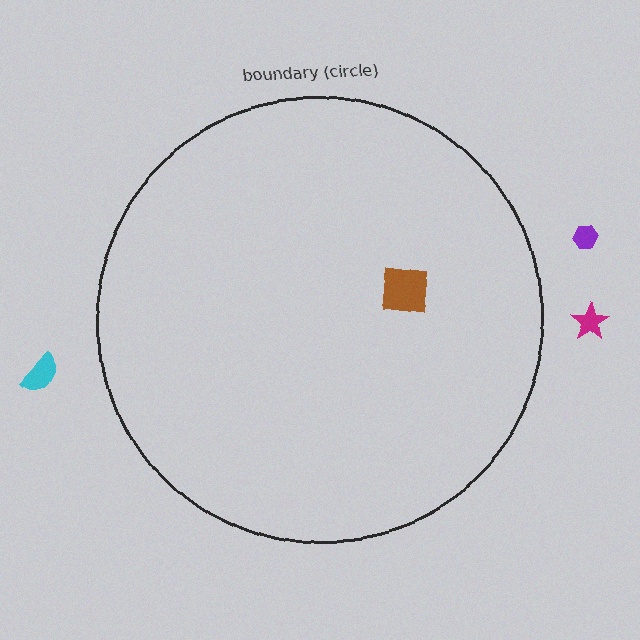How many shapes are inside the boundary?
1 inside, 3 outside.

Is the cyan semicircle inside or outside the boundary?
Outside.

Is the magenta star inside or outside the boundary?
Outside.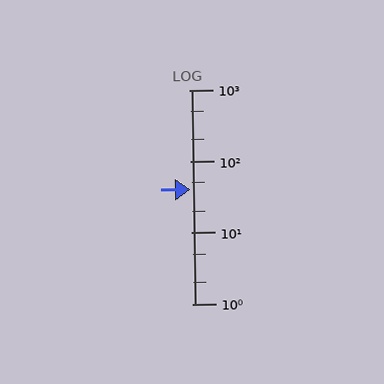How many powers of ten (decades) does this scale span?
The scale spans 3 decades, from 1 to 1000.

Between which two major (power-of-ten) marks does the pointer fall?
The pointer is between 10 and 100.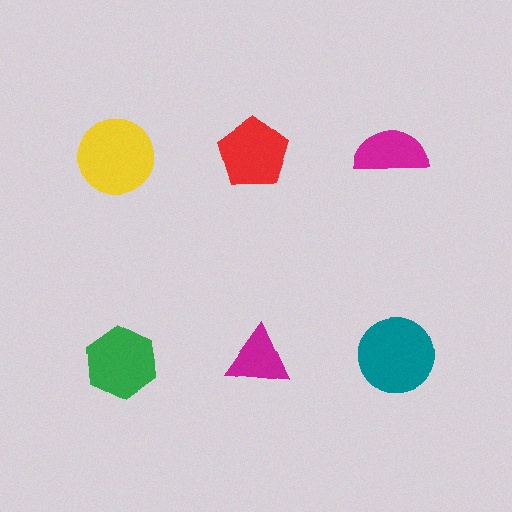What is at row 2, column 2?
A magenta triangle.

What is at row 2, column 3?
A teal circle.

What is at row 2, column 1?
A green hexagon.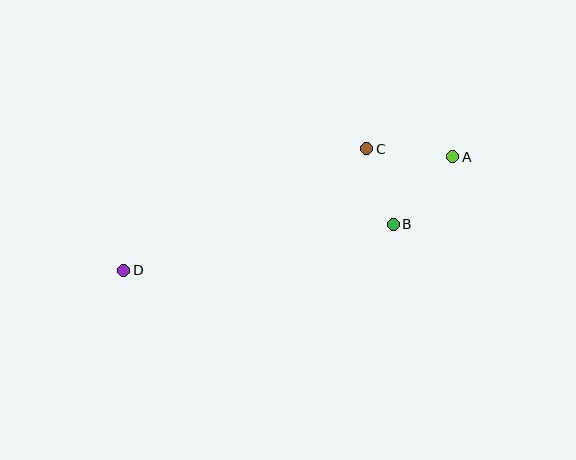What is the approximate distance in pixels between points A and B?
The distance between A and B is approximately 90 pixels.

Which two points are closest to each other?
Points B and C are closest to each other.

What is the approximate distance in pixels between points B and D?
The distance between B and D is approximately 273 pixels.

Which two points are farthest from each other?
Points A and D are farthest from each other.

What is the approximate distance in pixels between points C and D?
The distance between C and D is approximately 272 pixels.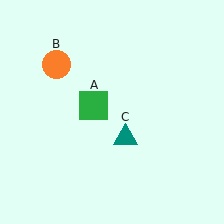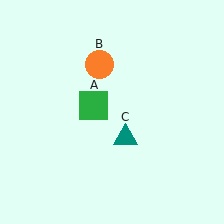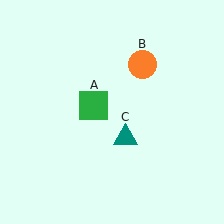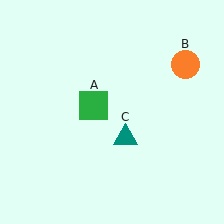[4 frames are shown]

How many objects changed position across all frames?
1 object changed position: orange circle (object B).